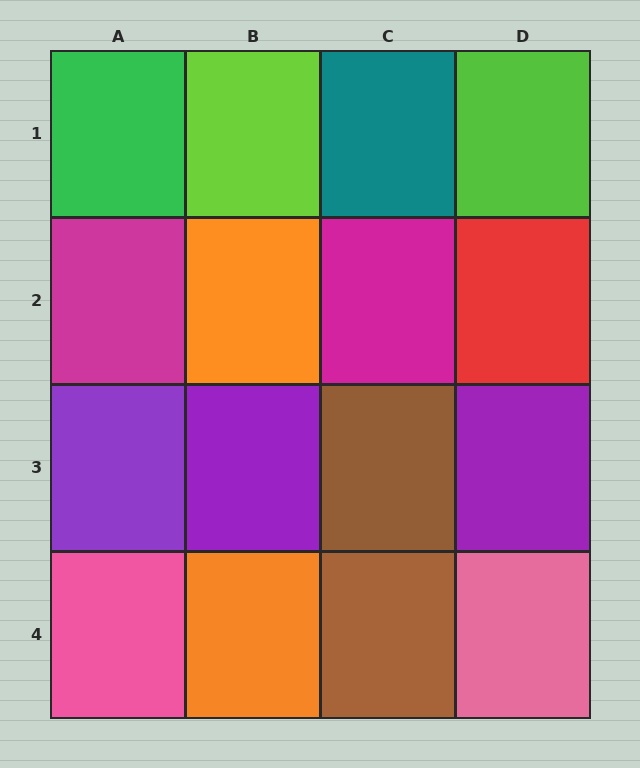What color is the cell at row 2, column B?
Orange.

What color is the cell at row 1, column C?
Teal.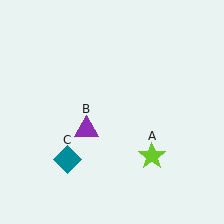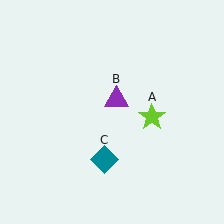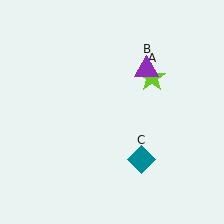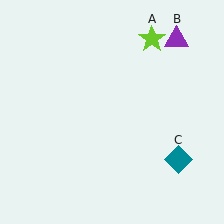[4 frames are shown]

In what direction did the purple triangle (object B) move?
The purple triangle (object B) moved up and to the right.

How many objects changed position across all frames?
3 objects changed position: lime star (object A), purple triangle (object B), teal diamond (object C).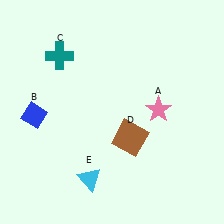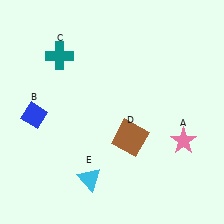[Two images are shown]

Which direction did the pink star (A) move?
The pink star (A) moved down.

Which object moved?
The pink star (A) moved down.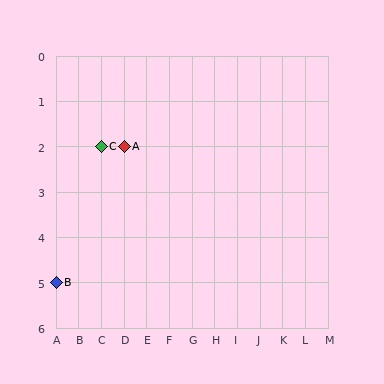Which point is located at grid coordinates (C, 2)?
Point C is at (C, 2).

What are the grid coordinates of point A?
Point A is at grid coordinates (D, 2).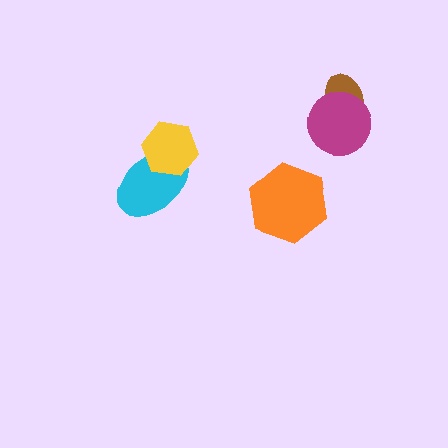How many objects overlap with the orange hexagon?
0 objects overlap with the orange hexagon.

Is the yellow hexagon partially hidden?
No, no other shape covers it.